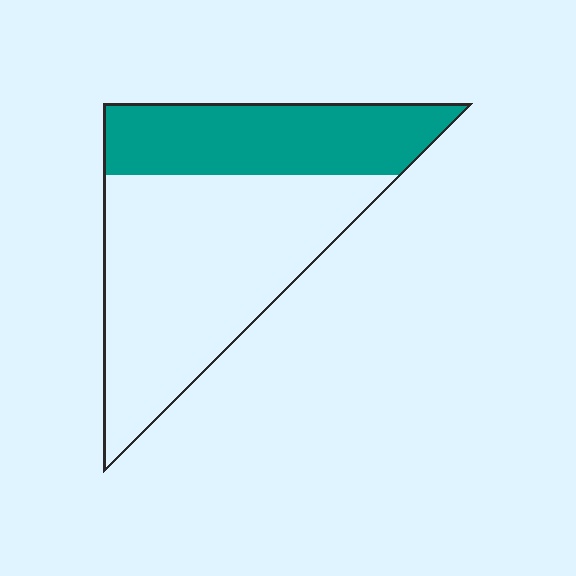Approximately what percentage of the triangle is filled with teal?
Approximately 35%.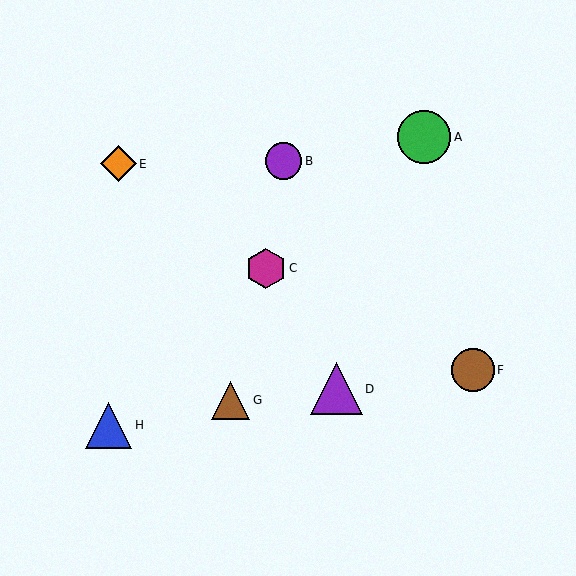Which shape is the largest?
The green circle (labeled A) is the largest.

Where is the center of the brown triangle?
The center of the brown triangle is at (231, 400).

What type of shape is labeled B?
Shape B is a purple circle.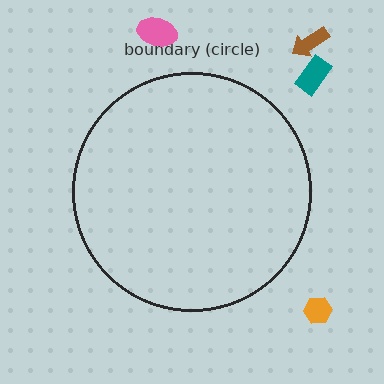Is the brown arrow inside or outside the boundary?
Outside.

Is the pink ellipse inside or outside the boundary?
Outside.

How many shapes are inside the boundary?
0 inside, 4 outside.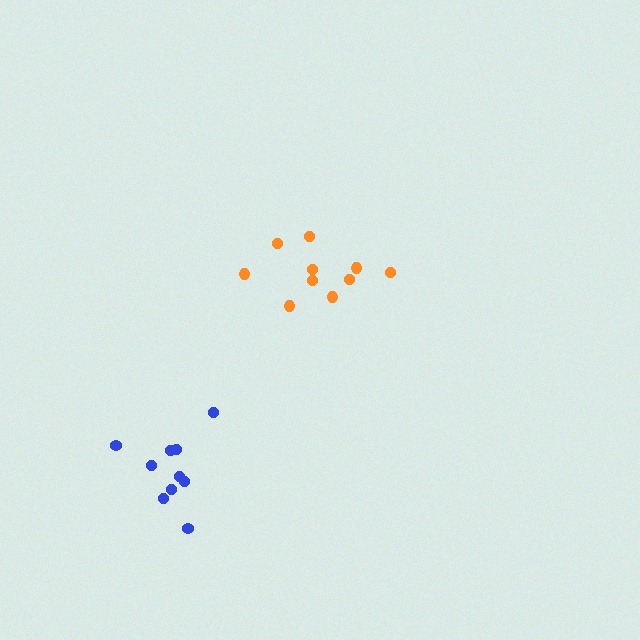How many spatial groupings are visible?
There are 2 spatial groupings.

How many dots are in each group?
Group 1: 10 dots, Group 2: 10 dots (20 total).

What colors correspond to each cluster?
The clusters are colored: blue, orange.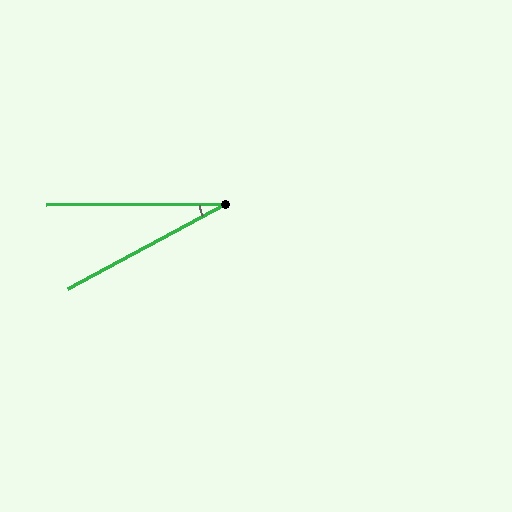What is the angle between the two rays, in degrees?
Approximately 28 degrees.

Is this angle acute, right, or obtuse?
It is acute.